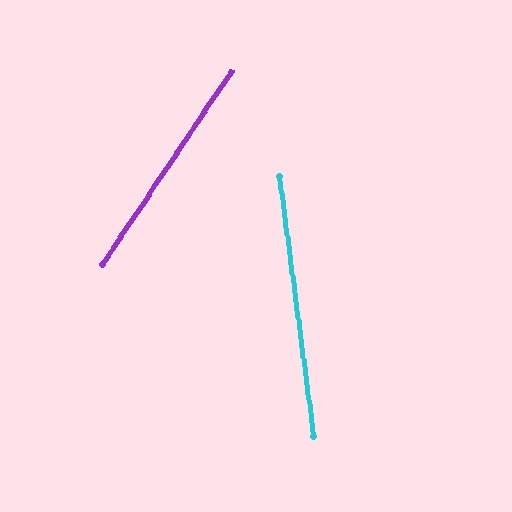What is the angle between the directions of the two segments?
Approximately 41 degrees.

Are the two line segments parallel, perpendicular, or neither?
Neither parallel nor perpendicular — they differ by about 41°.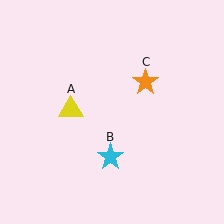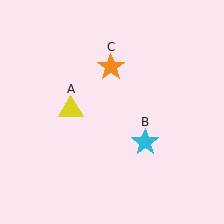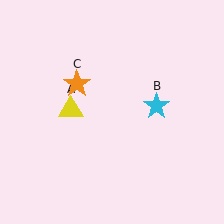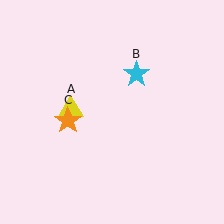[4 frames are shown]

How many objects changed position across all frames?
2 objects changed position: cyan star (object B), orange star (object C).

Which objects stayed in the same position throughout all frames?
Yellow triangle (object A) remained stationary.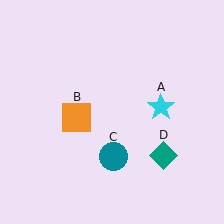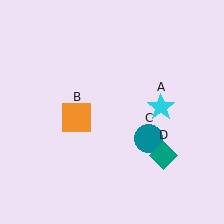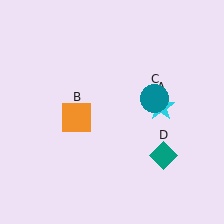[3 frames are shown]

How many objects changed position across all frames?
1 object changed position: teal circle (object C).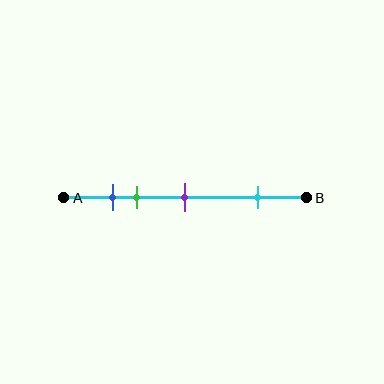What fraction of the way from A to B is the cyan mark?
The cyan mark is approximately 80% (0.8) of the way from A to B.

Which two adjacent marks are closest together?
The blue and green marks are the closest adjacent pair.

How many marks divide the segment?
There are 4 marks dividing the segment.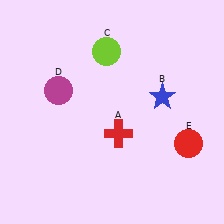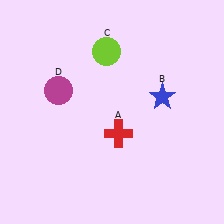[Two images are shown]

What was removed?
The red circle (E) was removed in Image 2.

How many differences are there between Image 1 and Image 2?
There is 1 difference between the two images.